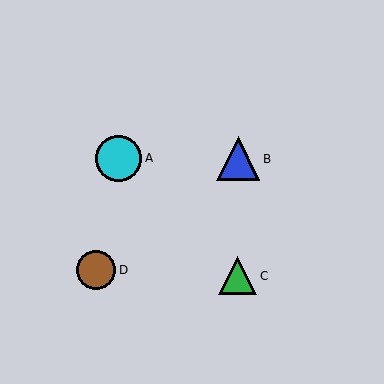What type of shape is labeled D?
Shape D is a brown circle.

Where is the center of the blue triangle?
The center of the blue triangle is at (238, 159).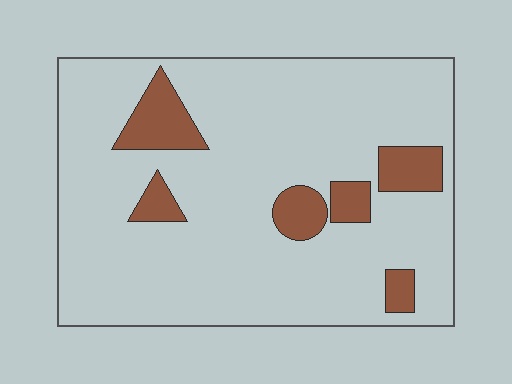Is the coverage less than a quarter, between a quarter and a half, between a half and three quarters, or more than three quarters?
Less than a quarter.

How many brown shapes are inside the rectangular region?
6.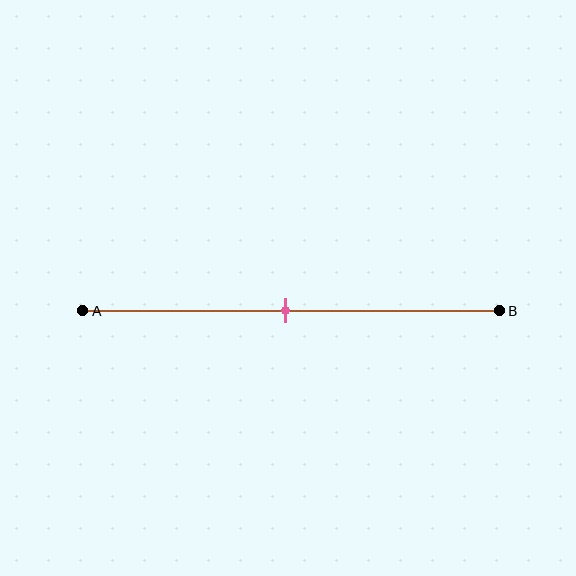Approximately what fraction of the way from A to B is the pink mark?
The pink mark is approximately 50% of the way from A to B.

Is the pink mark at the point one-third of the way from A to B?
No, the mark is at about 50% from A, not at the 33% one-third point.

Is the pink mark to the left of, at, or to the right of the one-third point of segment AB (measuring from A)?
The pink mark is to the right of the one-third point of segment AB.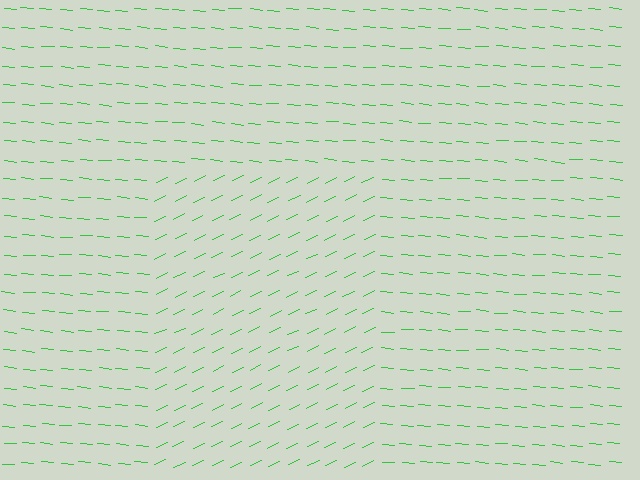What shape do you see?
I see a rectangle.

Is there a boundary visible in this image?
Yes, there is a texture boundary formed by a change in line orientation.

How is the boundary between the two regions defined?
The boundary is defined purely by a change in line orientation (approximately 30 degrees difference). All lines are the same color and thickness.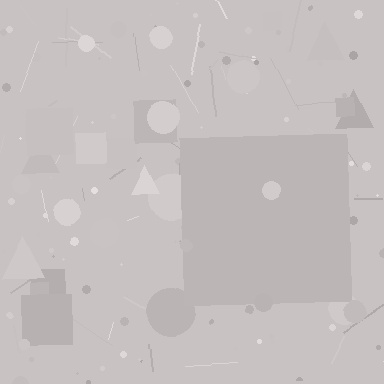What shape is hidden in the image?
A square is hidden in the image.